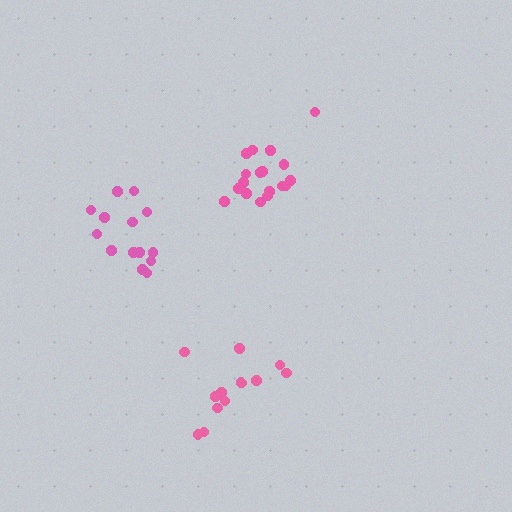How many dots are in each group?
Group 1: 13 dots, Group 2: 19 dots, Group 3: 14 dots (46 total).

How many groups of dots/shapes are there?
There are 3 groups.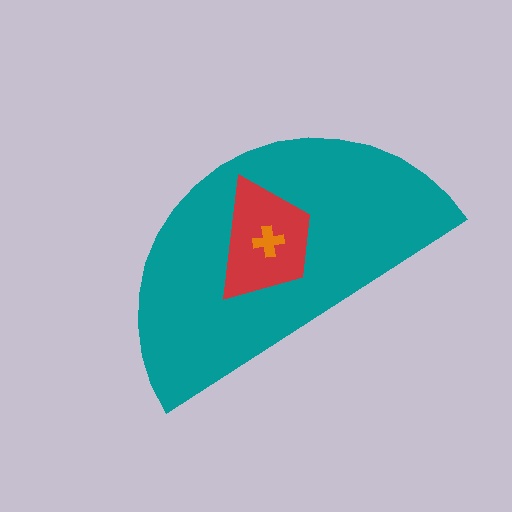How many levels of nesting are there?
3.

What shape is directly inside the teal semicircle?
The red trapezoid.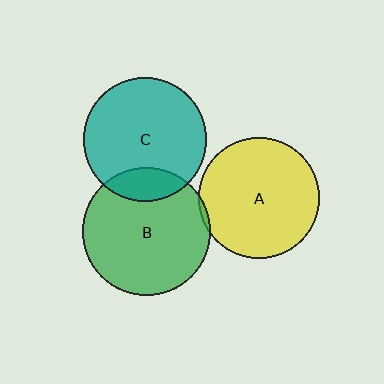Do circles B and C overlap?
Yes.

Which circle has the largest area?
Circle B (green).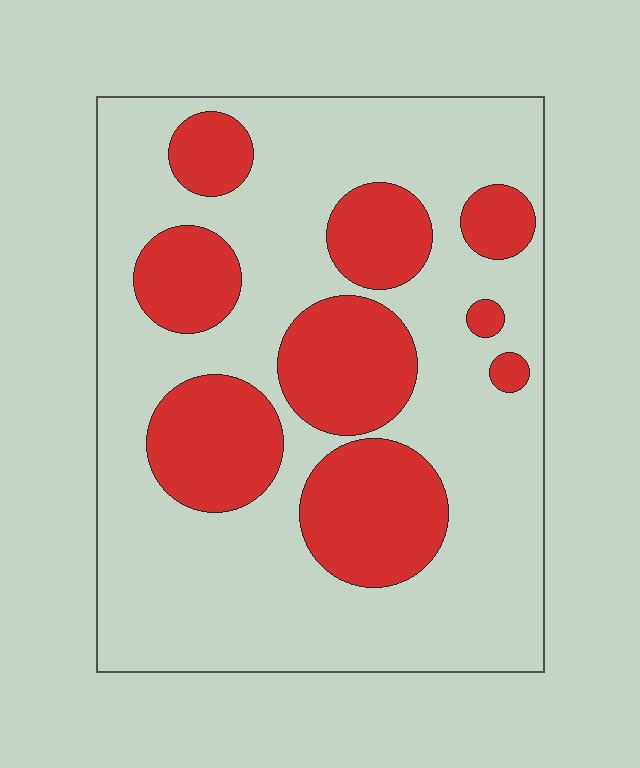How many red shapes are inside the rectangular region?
9.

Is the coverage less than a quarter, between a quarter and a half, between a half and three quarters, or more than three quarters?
Between a quarter and a half.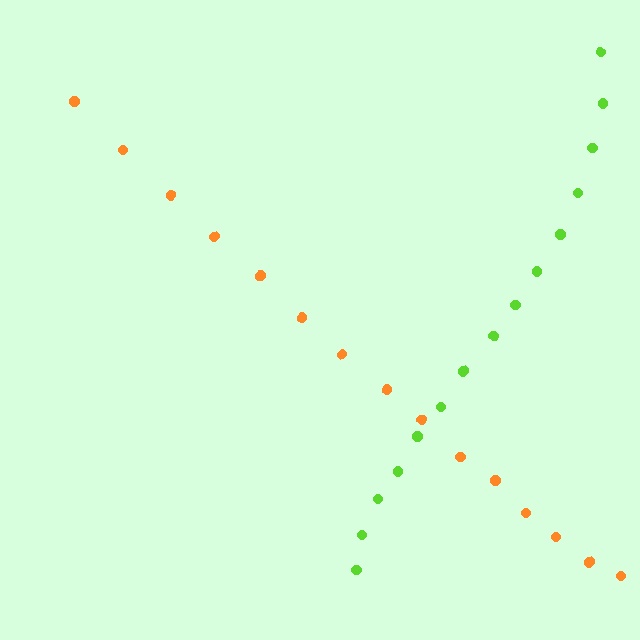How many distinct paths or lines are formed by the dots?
There are 2 distinct paths.